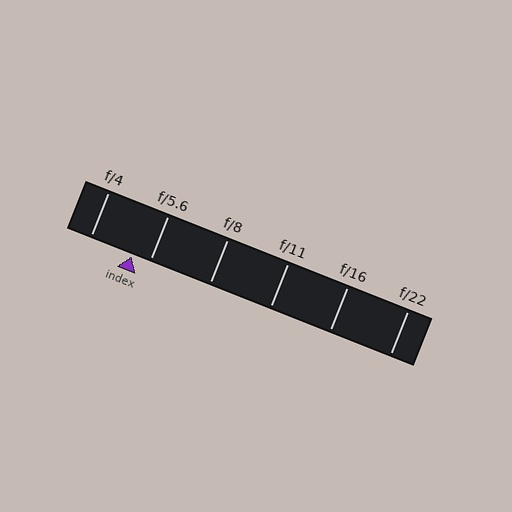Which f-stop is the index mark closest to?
The index mark is closest to f/5.6.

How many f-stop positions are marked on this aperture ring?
There are 6 f-stop positions marked.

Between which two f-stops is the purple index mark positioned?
The index mark is between f/4 and f/5.6.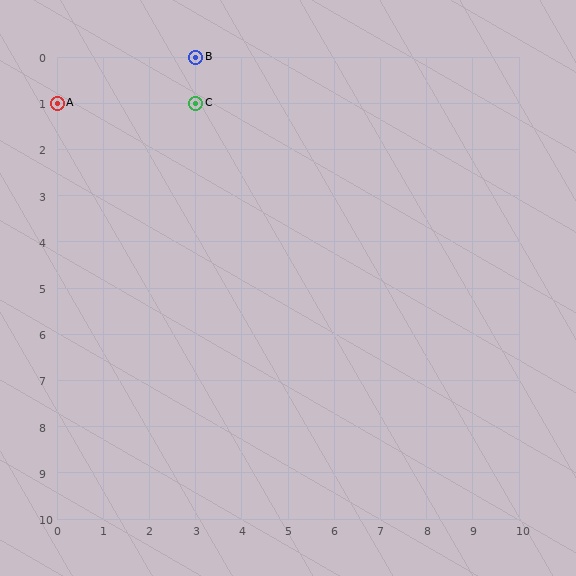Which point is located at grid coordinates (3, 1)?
Point C is at (3, 1).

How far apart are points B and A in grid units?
Points B and A are 3 columns and 1 row apart (about 3.2 grid units diagonally).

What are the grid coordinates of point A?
Point A is at grid coordinates (0, 1).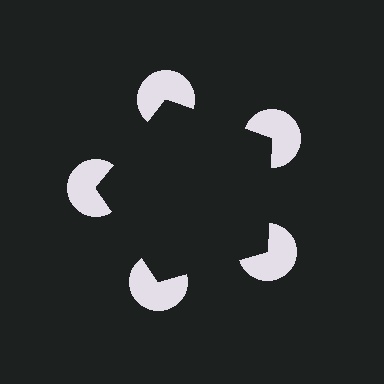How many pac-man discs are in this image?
There are 5 — one at each vertex of the illusory pentagon.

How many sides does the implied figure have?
5 sides.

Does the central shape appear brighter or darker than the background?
It typically appears slightly darker than the background, even though no actual brightness change is drawn.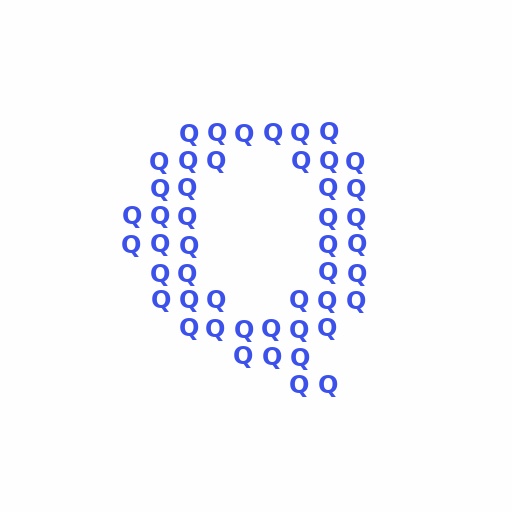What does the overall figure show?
The overall figure shows the letter Q.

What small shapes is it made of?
It is made of small letter Q's.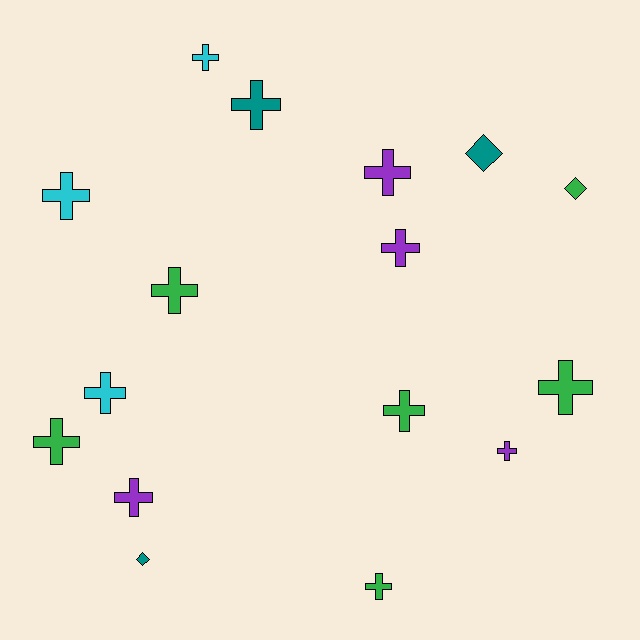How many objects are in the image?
There are 16 objects.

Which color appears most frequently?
Green, with 6 objects.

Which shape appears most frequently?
Cross, with 13 objects.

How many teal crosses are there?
There is 1 teal cross.